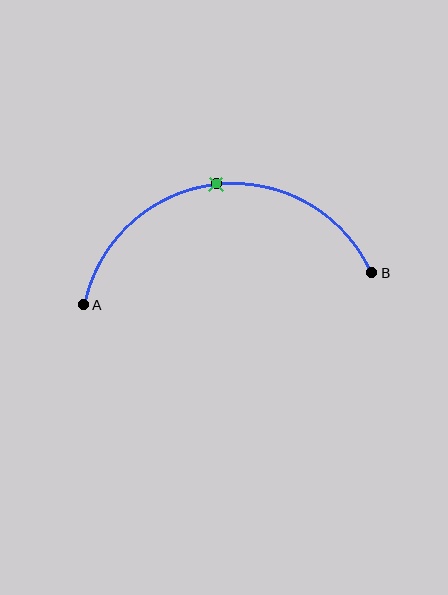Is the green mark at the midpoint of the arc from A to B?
Yes. The green mark lies on the arc at equal arc-length from both A and B — it is the arc midpoint.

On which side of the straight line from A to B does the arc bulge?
The arc bulges above the straight line connecting A and B.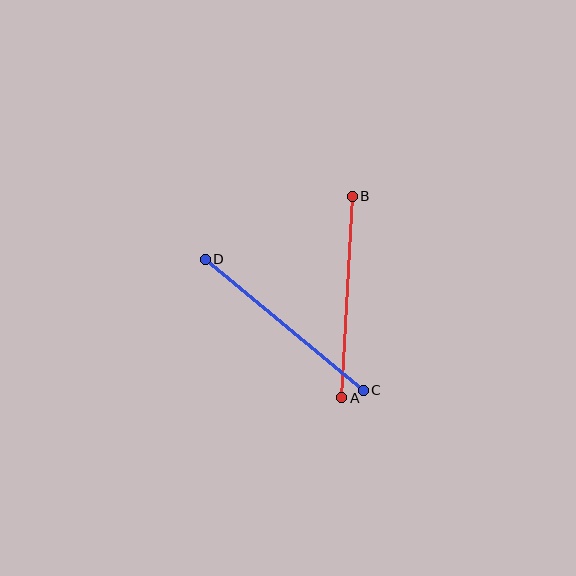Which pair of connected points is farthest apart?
Points C and D are farthest apart.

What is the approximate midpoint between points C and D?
The midpoint is at approximately (284, 325) pixels.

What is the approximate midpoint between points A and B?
The midpoint is at approximately (347, 297) pixels.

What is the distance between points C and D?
The distance is approximately 205 pixels.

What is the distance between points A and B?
The distance is approximately 202 pixels.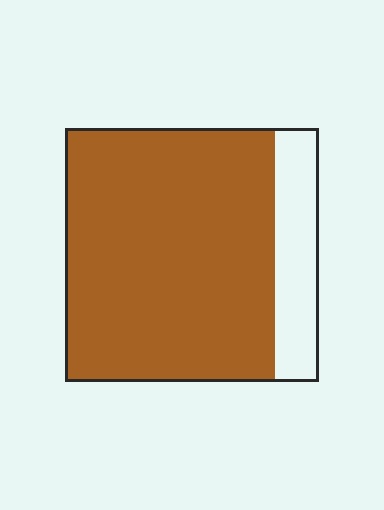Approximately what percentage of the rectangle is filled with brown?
Approximately 85%.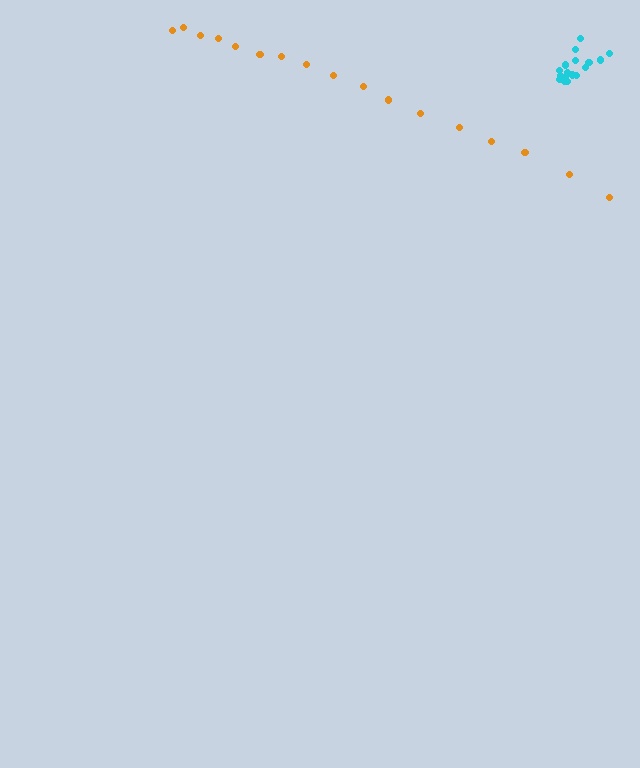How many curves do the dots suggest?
There are 2 distinct paths.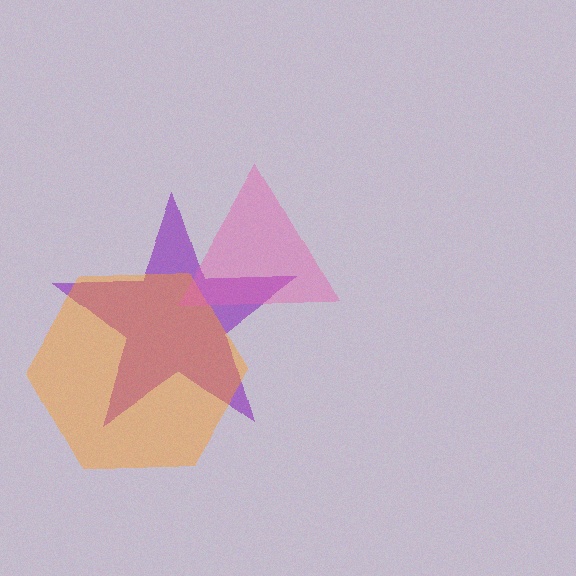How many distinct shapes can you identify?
There are 3 distinct shapes: a purple star, an orange hexagon, a pink triangle.